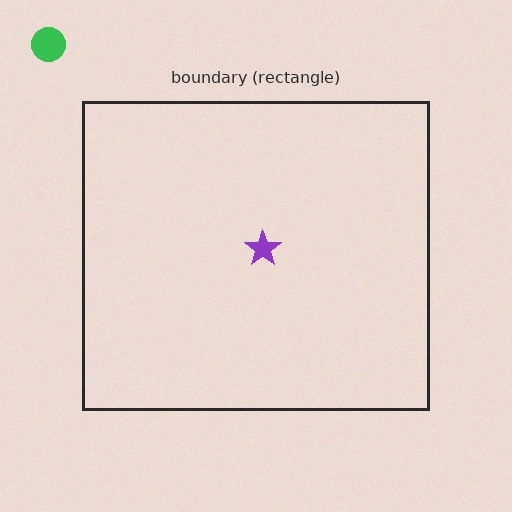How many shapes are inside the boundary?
1 inside, 1 outside.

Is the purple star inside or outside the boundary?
Inside.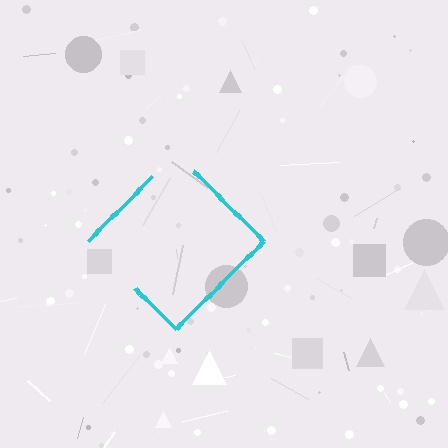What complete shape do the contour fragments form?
The contour fragments form a diamond.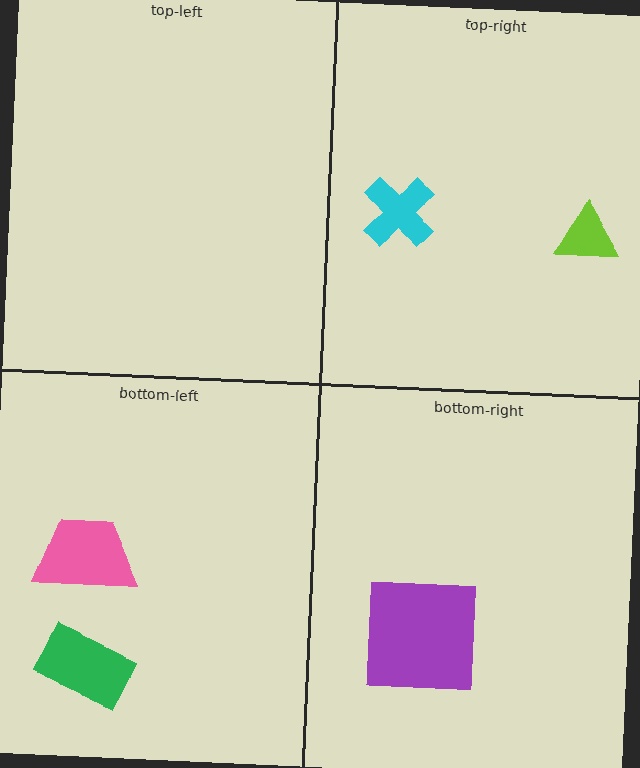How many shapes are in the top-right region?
2.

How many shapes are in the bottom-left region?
2.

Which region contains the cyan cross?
The top-right region.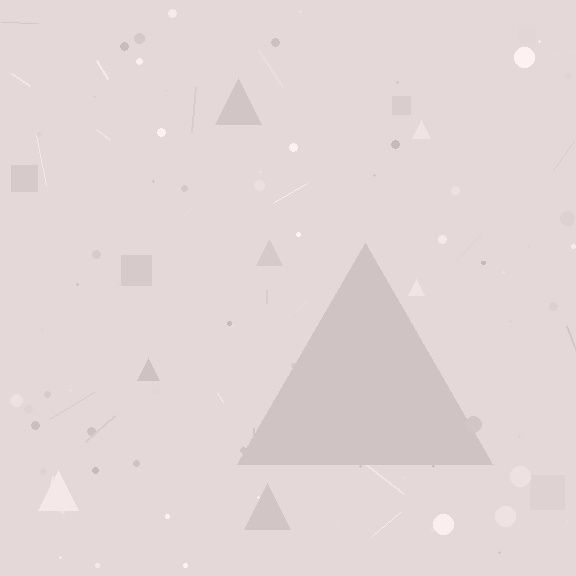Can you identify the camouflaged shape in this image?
The camouflaged shape is a triangle.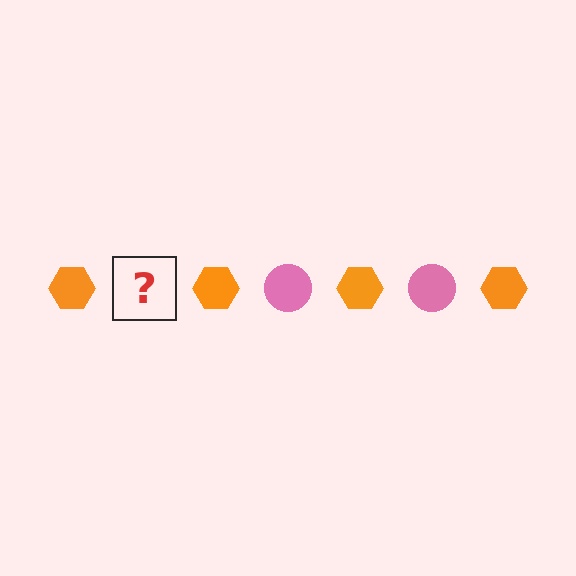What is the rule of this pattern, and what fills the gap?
The rule is that the pattern alternates between orange hexagon and pink circle. The gap should be filled with a pink circle.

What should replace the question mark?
The question mark should be replaced with a pink circle.